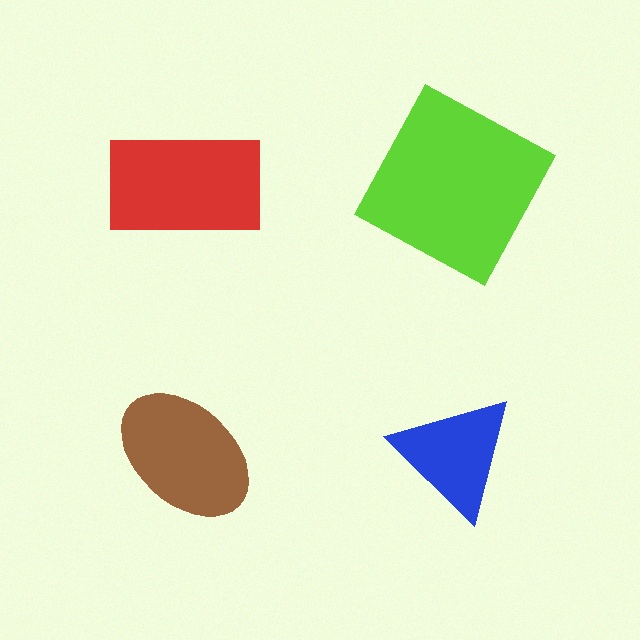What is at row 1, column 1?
A red rectangle.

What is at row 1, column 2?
A lime square.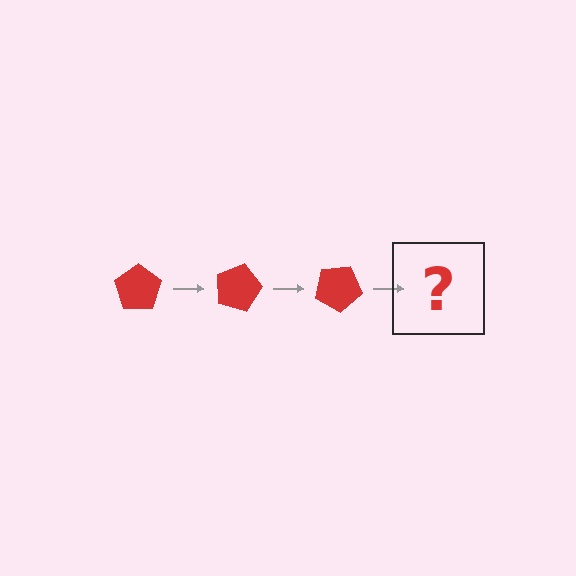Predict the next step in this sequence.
The next step is a red pentagon rotated 45 degrees.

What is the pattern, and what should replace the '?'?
The pattern is that the pentagon rotates 15 degrees each step. The '?' should be a red pentagon rotated 45 degrees.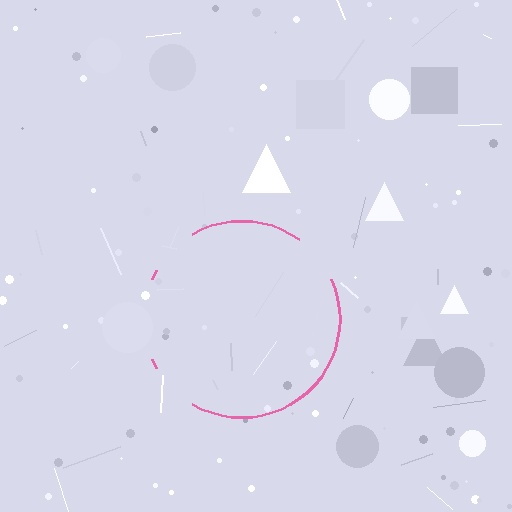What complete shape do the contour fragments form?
The contour fragments form a circle.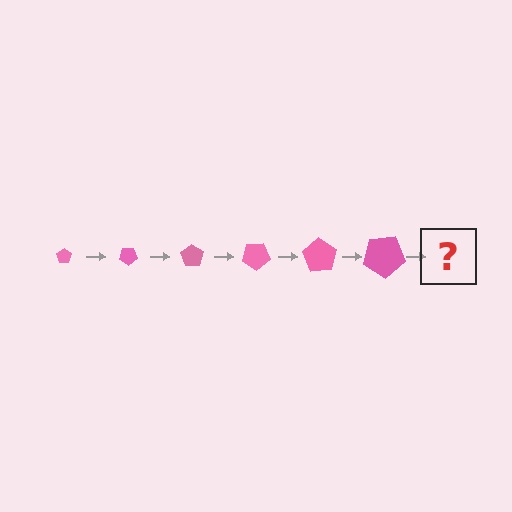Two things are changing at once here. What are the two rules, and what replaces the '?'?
The two rules are that the pentagon grows larger each step and it rotates 35 degrees each step. The '?' should be a pentagon, larger than the previous one and rotated 210 degrees from the start.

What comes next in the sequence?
The next element should be a pentagon, larger than the previous one and rotated 210 degrees from the start.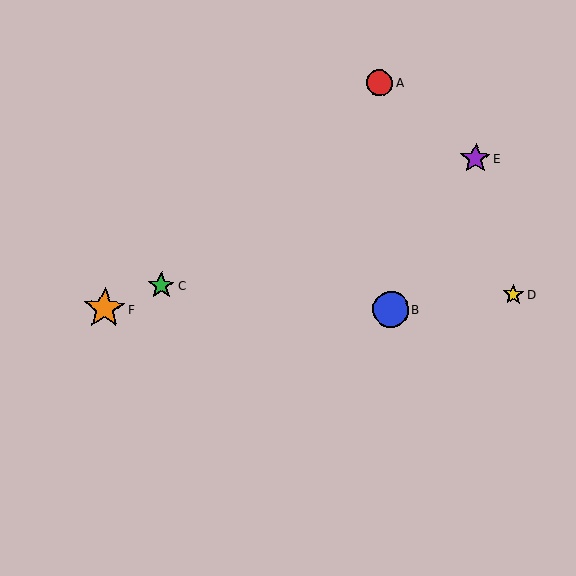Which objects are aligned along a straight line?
Objects C, E, F are aligned along a straight line.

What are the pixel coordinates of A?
Object A is at (379, 83).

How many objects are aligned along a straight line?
3 objects (C, E, F) are aligned along a straight line.